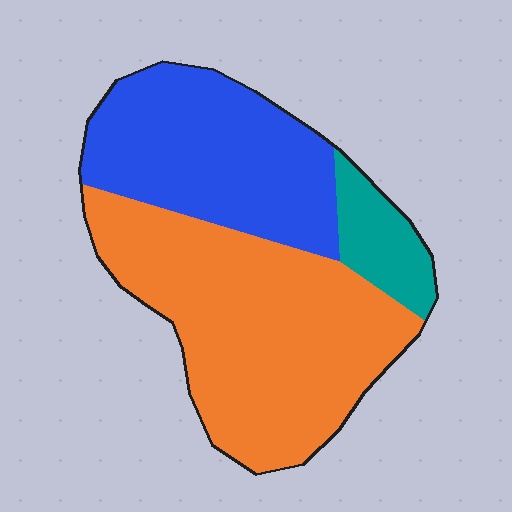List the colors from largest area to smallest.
From largest to smallest: orange, blue, teal.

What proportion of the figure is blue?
Blue takes up about three eighths (3/8) of the figure.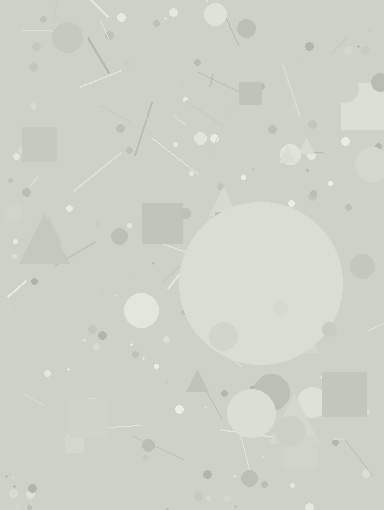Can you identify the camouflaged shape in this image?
The camouflaged shape is a circle.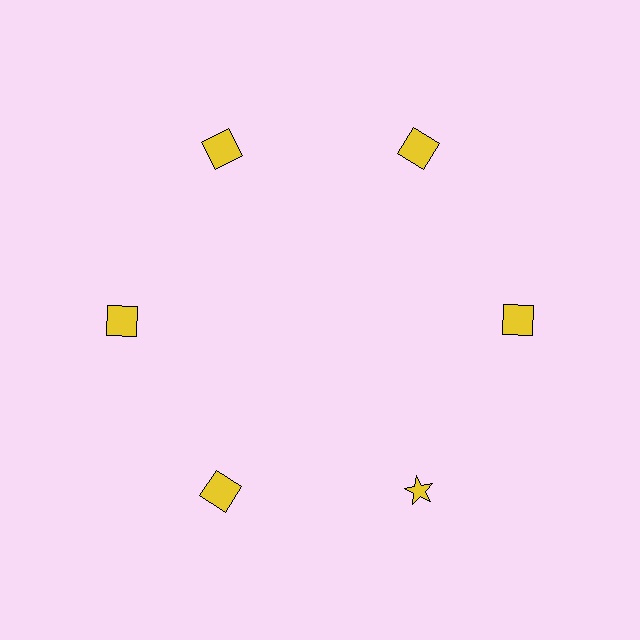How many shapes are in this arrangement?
There are 6 shapes arranged in a ring pattern.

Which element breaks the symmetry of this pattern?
The yellow star at roughly the 5 o'clock position breaks the symmetry. All other shapes are yellow squares.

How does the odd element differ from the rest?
It has a different shape: star instead of square.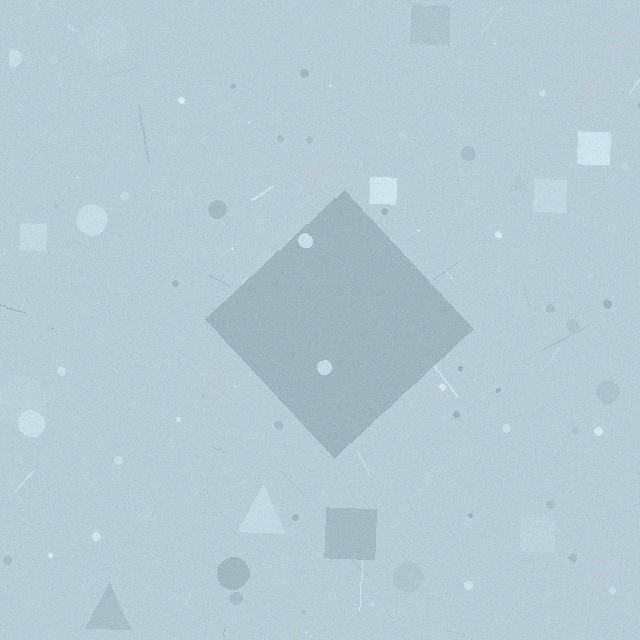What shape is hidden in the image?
A diamond is hidden in the image.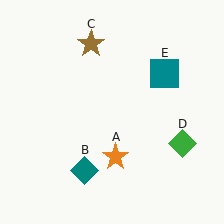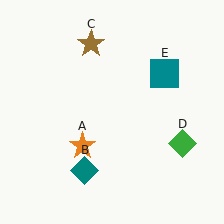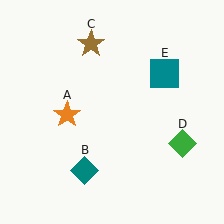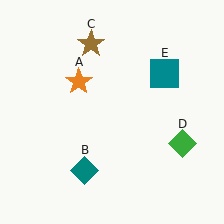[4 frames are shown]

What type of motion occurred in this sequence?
The orange star (object A) rotated clockwise around the center of the scene.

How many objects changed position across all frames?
1 object changed position: orange star (object A).